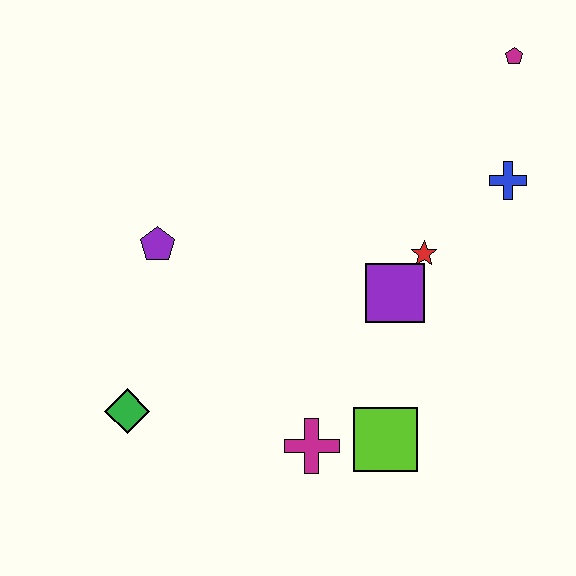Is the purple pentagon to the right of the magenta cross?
No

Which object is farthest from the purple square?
The green diamond is farthest from the purple square.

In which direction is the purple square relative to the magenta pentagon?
The purple square is below the magenta pentagon.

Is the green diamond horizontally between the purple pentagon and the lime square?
No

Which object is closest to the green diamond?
The purple pentagon is closest to the green diamond.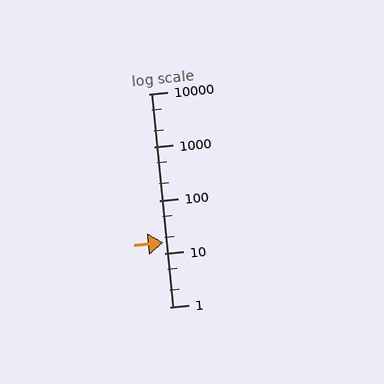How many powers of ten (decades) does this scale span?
The scale spans 4 decades, from 1 to 10000.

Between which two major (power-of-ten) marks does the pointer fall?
The pointer is between 10 and 100.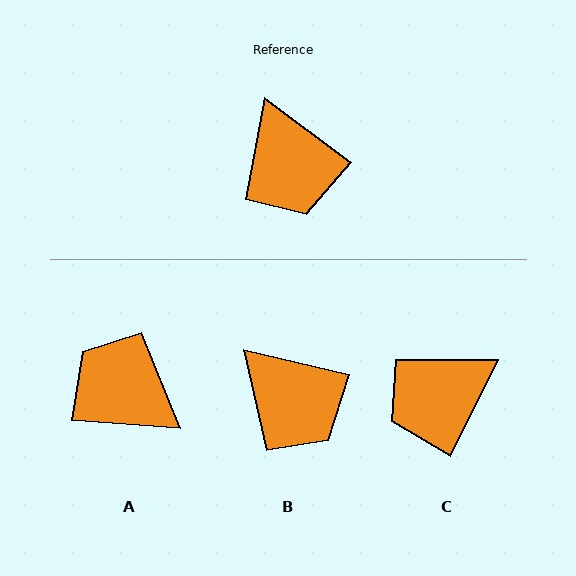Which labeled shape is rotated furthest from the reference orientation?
A, about 148 degrees away.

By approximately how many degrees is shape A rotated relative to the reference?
Approximately 148 degrees clockwise.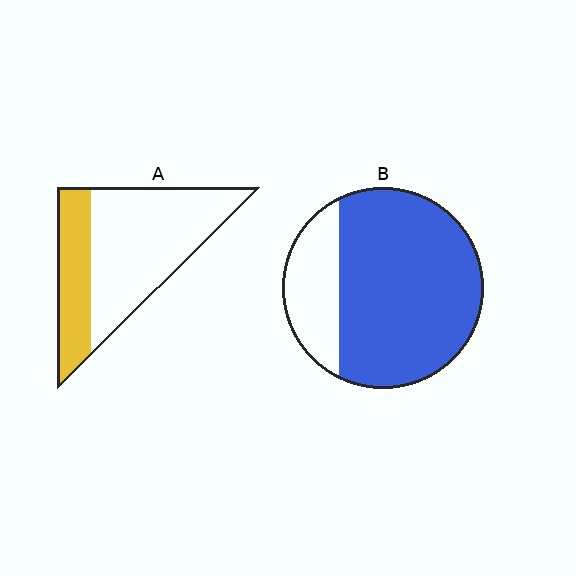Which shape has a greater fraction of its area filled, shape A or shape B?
Shape B.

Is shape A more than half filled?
No.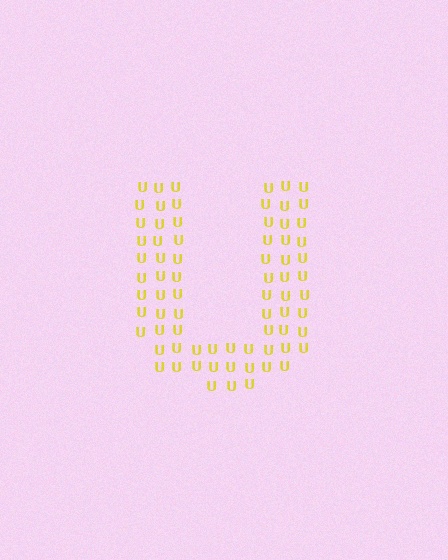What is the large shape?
The large shape is the letter U.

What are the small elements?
The small elements are letter U's.